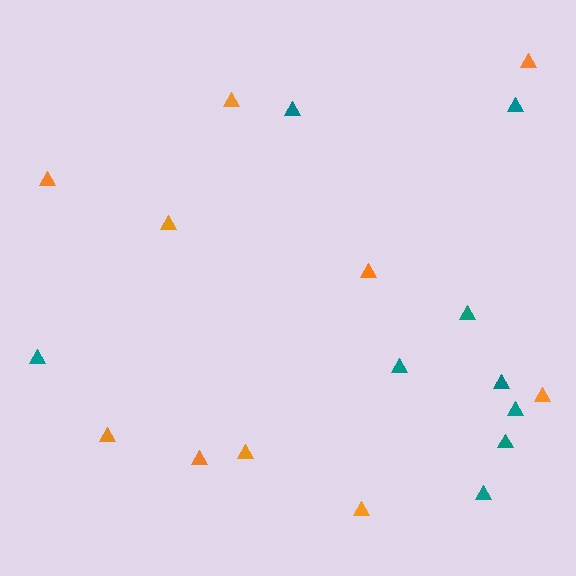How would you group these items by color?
There are 2 groups: one group of teal triangles (9) and one group of orange triangles (10).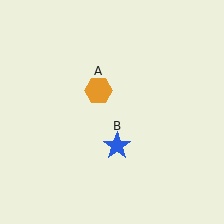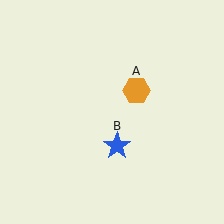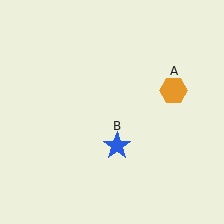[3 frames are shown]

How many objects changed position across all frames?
1 object changed position: orange hexagon (object A).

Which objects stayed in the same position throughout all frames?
Blue star (object B) remained stationary.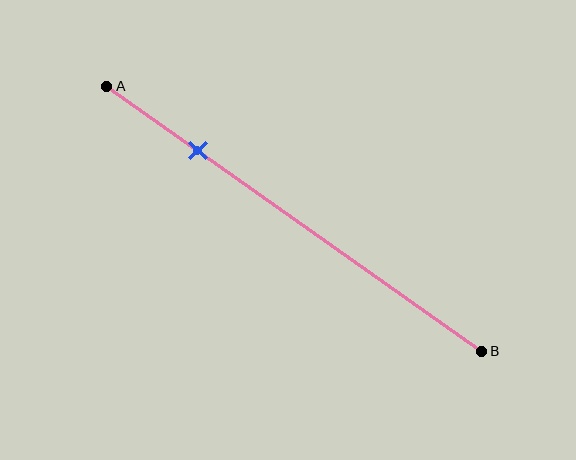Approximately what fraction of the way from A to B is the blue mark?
The blue mark is approximately 25% of the way from A to B.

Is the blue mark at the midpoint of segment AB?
No, the mark is at about 25% from A, not at the 50% midpoint.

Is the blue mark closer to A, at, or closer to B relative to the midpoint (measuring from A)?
The blue mark is closer to point A than the midpoint of segment AB.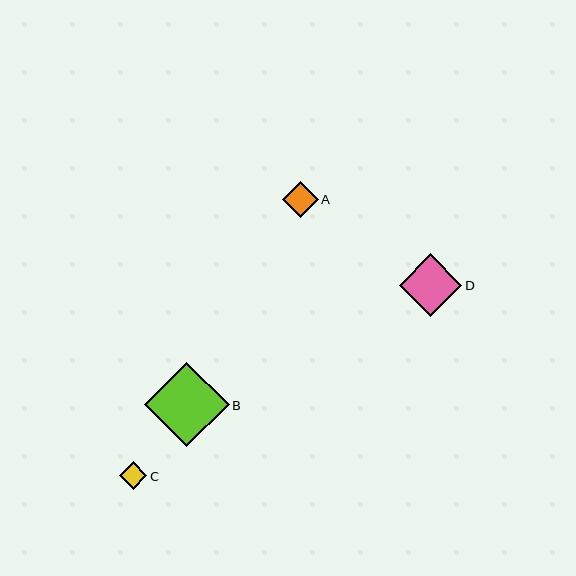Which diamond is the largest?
Diamond B is the largest with a size of approximately 84 pixels.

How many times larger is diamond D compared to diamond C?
Diamond D is approximately 2.2 times the size of diamond C.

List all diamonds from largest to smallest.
From largest to smallest: B, D, A, C.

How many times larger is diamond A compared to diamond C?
Diamond A is approximately 1.3 times the size of diamond C.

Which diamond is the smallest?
Diamond C is the smallest with a size of approximately 28 pixels.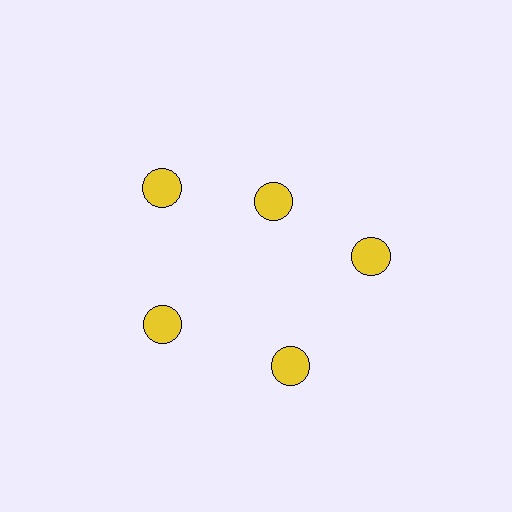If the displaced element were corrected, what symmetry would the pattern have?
It would have 5-fold rotational symmetry — the pattern would map onto itself every 72 degrees.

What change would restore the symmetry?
The symmetry would be restored by moving it outward, back onto the ring so that all 5 circles sit at equal angles and equal distance from the center.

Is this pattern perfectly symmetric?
No. The 5 yellow circles are arranged in a ring, but one element near the 1 o'clock position is pulled inward toward the center, breaking the 5-fold rotational symmetry.